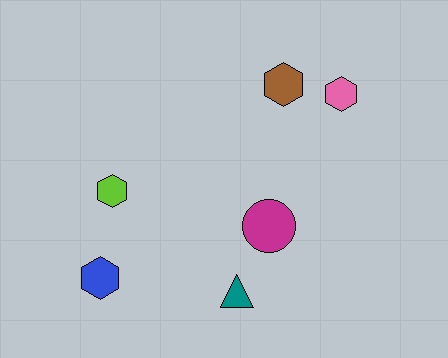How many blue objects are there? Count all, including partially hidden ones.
There is 1 blue object.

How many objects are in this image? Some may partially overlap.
There are 6 objects.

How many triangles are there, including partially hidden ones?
There is 1 triangle.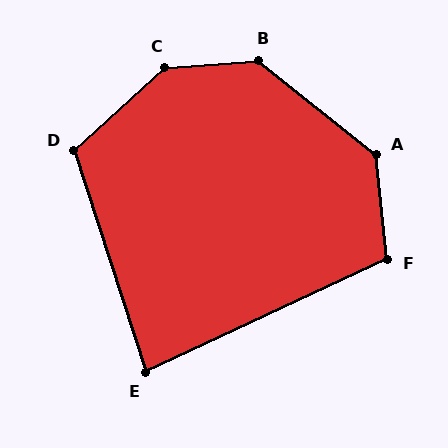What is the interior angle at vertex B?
Approximately 137 degrees (obtuse).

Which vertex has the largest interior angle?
C, at approximately 142 degrees.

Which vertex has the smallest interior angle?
E, at approximately 83 degrees.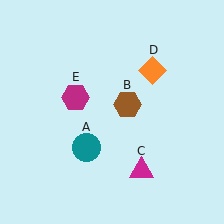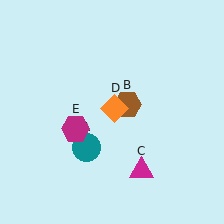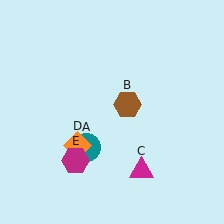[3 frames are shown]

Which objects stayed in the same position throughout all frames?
Teal circle (object A) and brown hexagon (object B) and magenta triangle (object C) remained stationary.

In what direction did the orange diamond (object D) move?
The orange diamond (object D) moved down and to the left.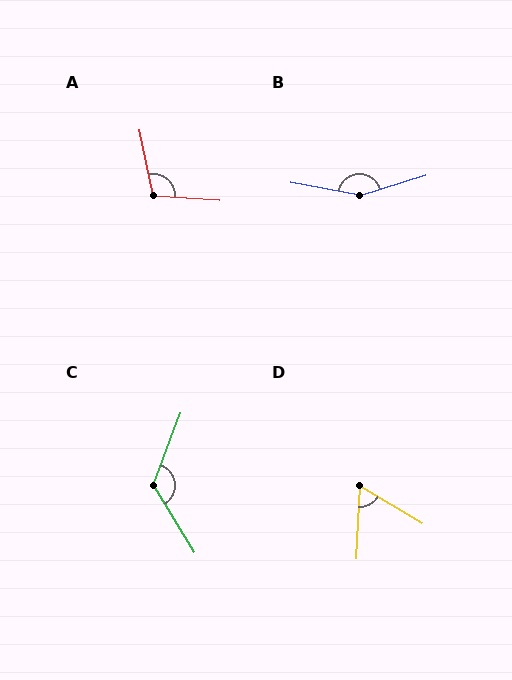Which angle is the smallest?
D, at approximately 61 degrees.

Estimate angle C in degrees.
Approximately 128 degrees.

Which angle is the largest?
B, at approximately 152 degrees.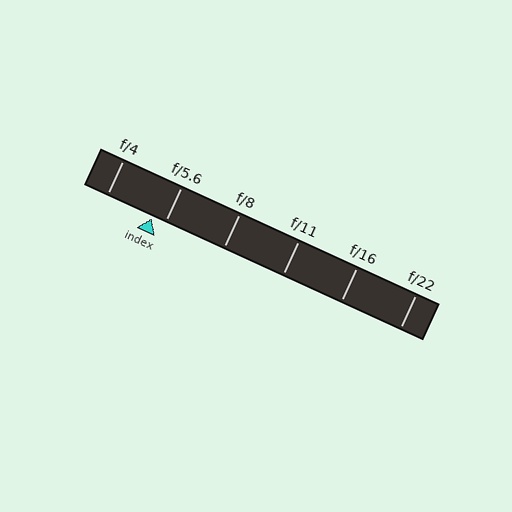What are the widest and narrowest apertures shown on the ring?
The widest aperture shown is f/4 and the narrowest is f/22.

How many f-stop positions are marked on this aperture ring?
There are 6 f-stop positions marked.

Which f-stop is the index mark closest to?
The index mark is closest to f/5.6.